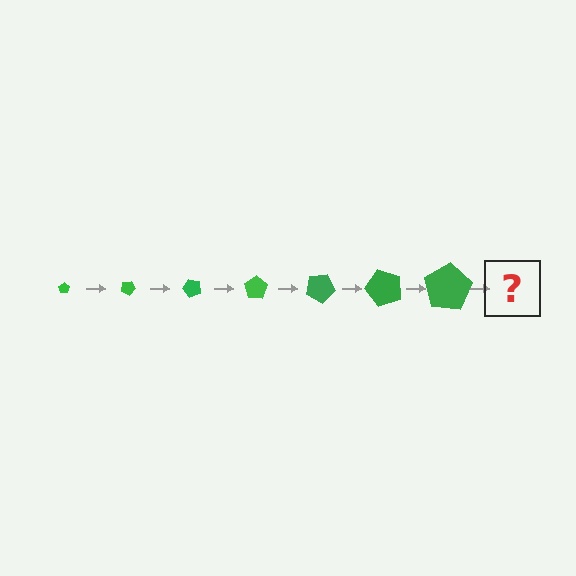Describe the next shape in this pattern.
It should be a pentagon, larger than the previous one and rotated 175 degrees from the start.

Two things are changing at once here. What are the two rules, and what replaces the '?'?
The two rules are that the pentagon grows larger each step and it rotates 25 degrees each step. The '?' should be a pentagon, larger than the previous one and rotated 175 degrees from the start.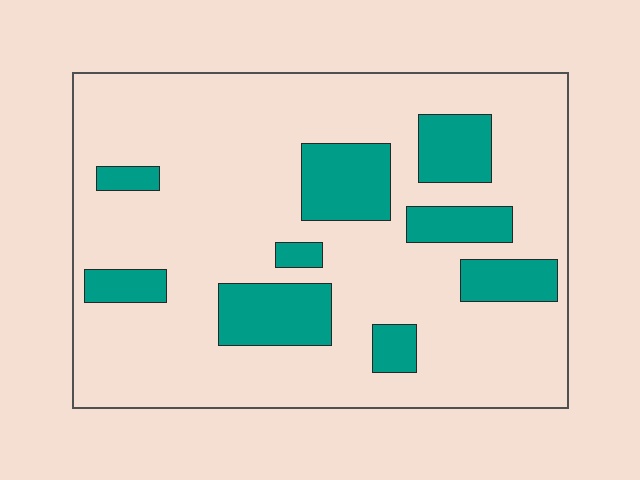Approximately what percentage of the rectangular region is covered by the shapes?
Approximately 20%.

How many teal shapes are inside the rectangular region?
9.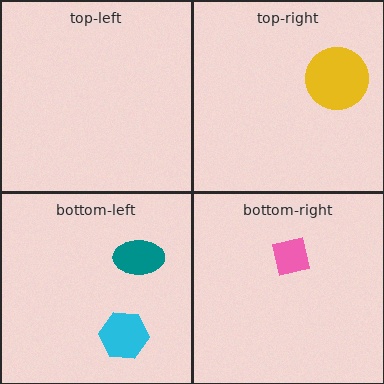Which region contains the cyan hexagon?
The bottom-left region.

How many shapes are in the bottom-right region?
1.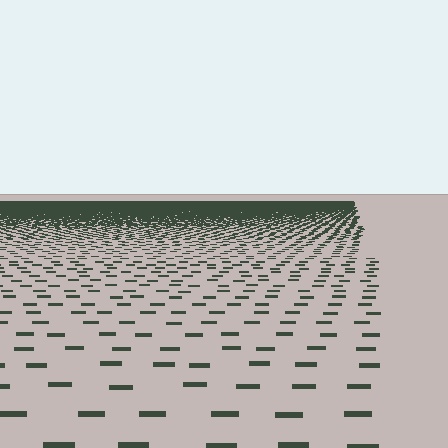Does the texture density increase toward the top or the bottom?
Density increases toward the top.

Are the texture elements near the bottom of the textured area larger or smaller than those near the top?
Larger. Near the bottom, elements are closer to the viewer and appear at a bigger on-screen size.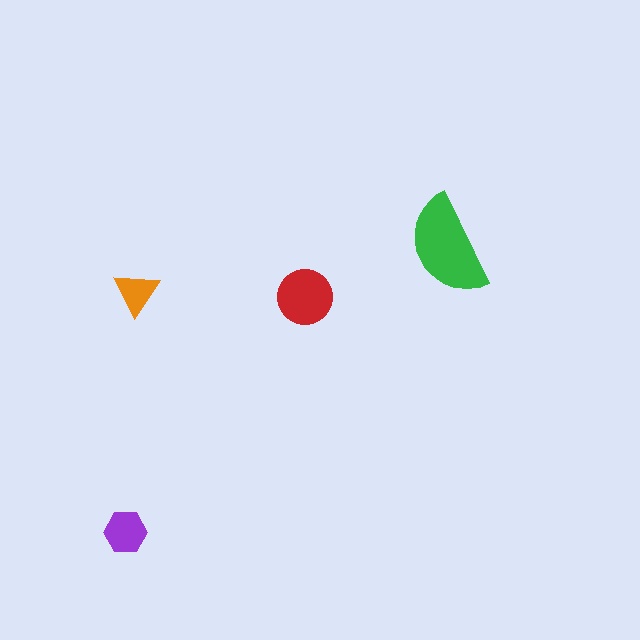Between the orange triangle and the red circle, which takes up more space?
The red circle.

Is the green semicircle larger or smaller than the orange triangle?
Larger.